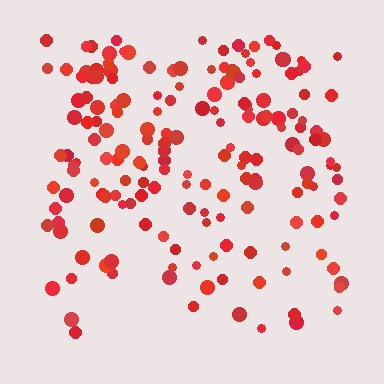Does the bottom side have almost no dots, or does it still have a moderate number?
Still a moderate number, just noticeably fewer than the top.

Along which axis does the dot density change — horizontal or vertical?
Vertical.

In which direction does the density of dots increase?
From bottom to top, with the top side densest.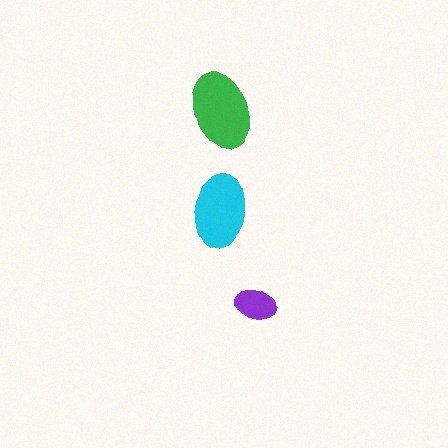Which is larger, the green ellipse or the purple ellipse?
The green one.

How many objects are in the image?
There are 3 objects in the image.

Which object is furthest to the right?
The purple ellipse is rightmost.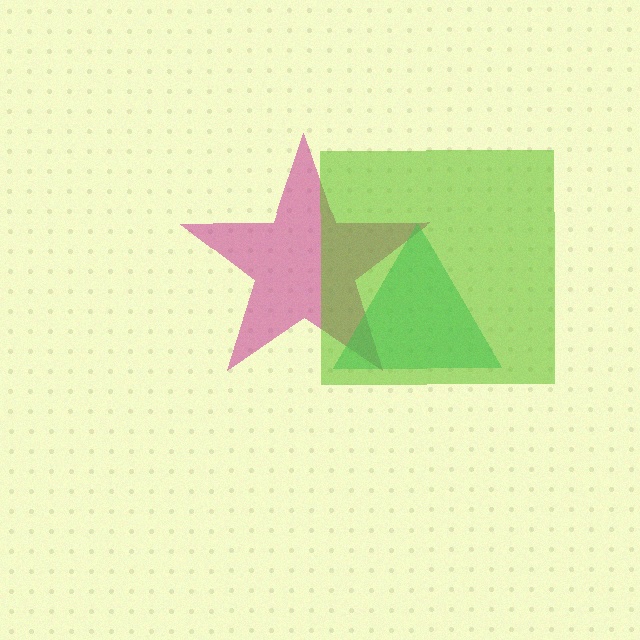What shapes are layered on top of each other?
The layered shapes are: a magenta star, a lime square, a green triangle.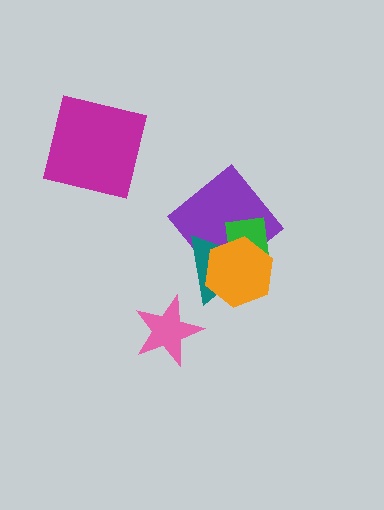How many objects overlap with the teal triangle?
3 objects overlap with the teal triangle.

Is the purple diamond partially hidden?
Yes, it is partially covered by another shape.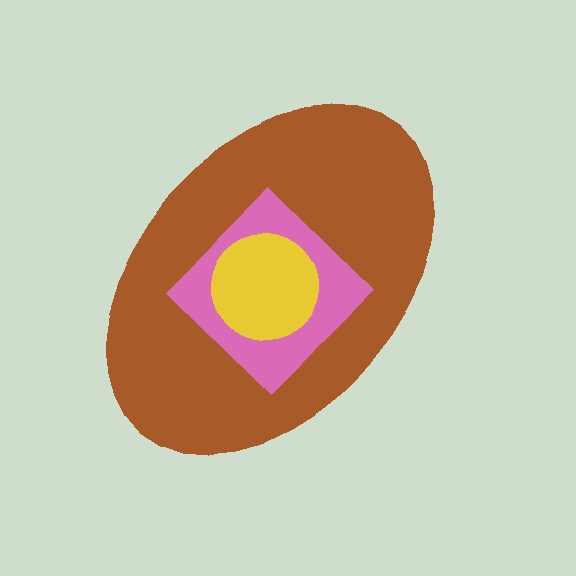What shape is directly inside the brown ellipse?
The pink diamond.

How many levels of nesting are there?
3.